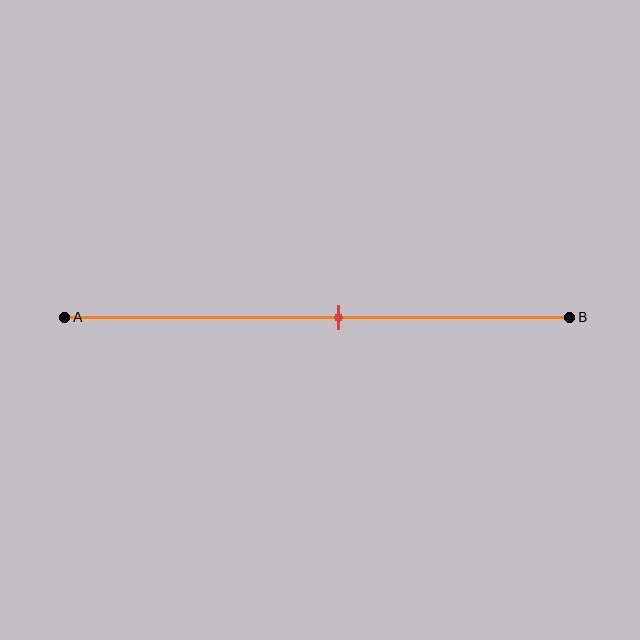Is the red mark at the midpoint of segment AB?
No, the mark is at about 55% from A, not at the 50% midpoint.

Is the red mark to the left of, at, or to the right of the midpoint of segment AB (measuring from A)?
The red mark is to the right of the midpoint of segment AB.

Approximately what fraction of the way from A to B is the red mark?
The red mark is approximately 55% of the way from A to B.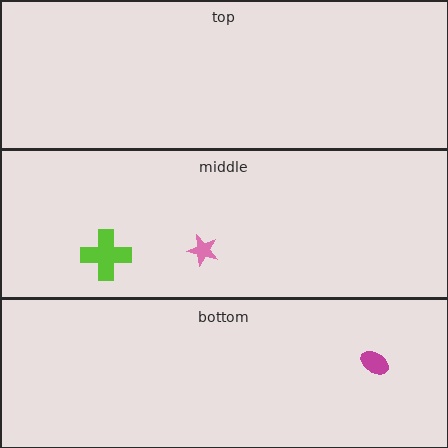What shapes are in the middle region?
The lime cross, the pink star.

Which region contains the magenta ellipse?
The bottom region.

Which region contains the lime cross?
The middle region.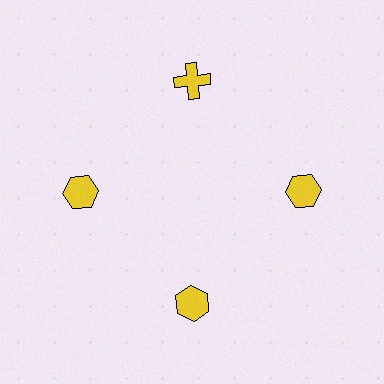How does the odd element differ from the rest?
It has a different shape: cross instead of hexagon.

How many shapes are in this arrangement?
There are 4 shapes arranged in a ring pattern.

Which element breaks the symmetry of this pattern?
The yellow cross at roughly the 12 o'clock position breaks the symmetry. All other shapes are yellow hexagons.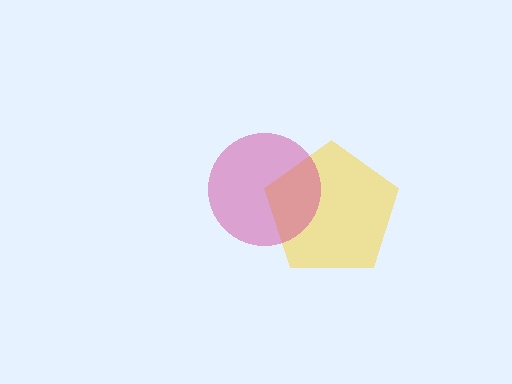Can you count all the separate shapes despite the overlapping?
Yes, there are 2 separate shapes.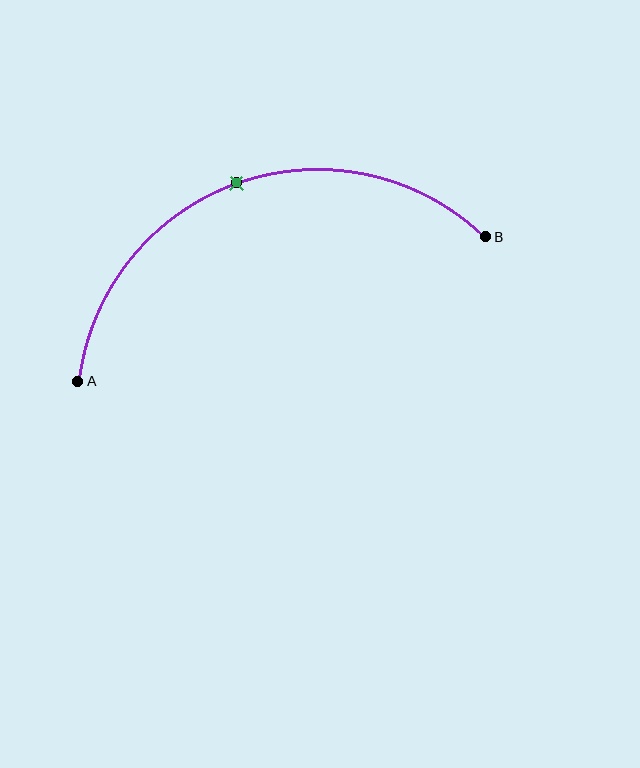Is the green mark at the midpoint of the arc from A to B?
Yes. The green mark lies on the arc at equal arc-length from both A and B — it is the arc midpoint.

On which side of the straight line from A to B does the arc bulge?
The arc bulges above the straight line connecting A and B.